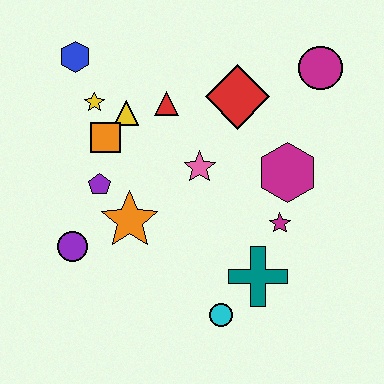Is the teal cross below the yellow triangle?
Yes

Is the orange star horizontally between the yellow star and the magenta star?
Yes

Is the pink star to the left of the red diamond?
Yes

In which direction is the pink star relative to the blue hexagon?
The pink star is to the right of the blue hexagon.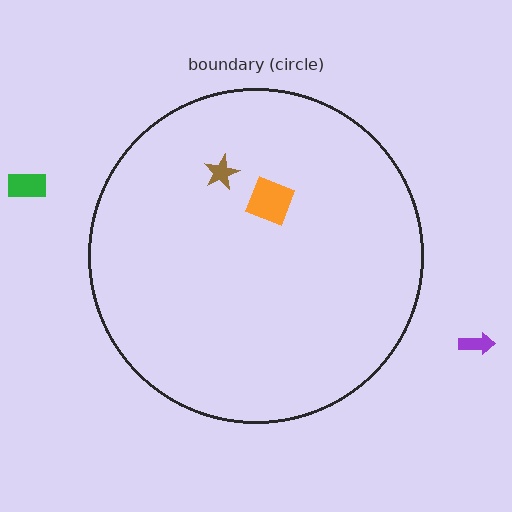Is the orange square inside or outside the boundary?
Inside.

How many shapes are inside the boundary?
2 inside, 2 outside.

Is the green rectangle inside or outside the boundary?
Outside.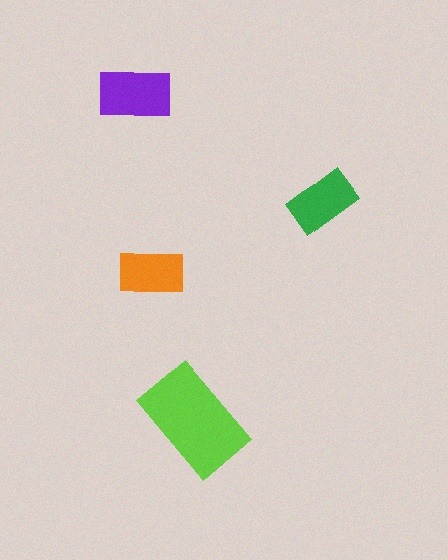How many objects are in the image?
There are 4 objects in the image.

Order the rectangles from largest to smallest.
the lime one, the purple one, the green one, the orange one.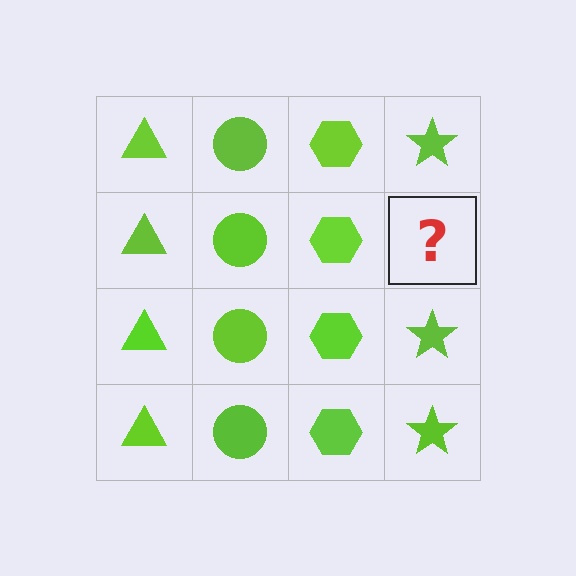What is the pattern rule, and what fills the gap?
The rule is that each column has a consistent shape. The gap should be filled with a lime star.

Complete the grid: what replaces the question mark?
The question mark should be replaced with a lime star.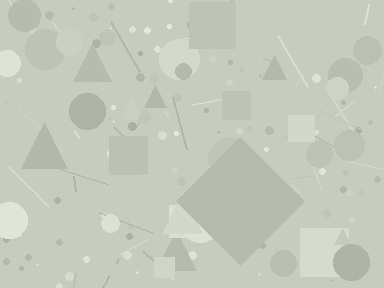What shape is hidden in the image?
A diamond is hidden in the image.